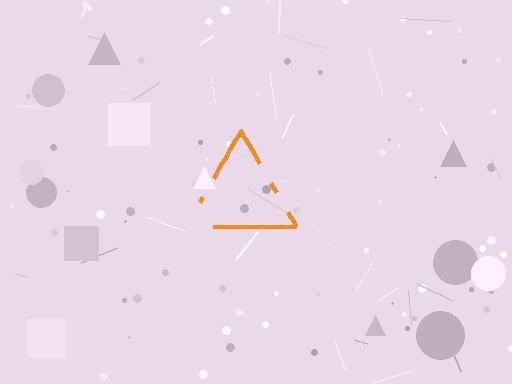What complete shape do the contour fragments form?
The contour fragments form a triangle.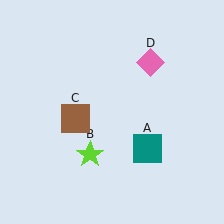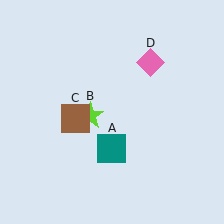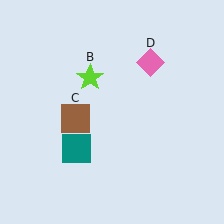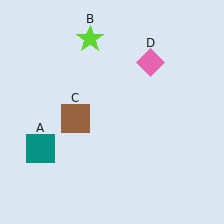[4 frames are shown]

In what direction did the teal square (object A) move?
The teal square (object A) moved left.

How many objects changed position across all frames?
2 objects changed position: teal square (object A), lime star (object B).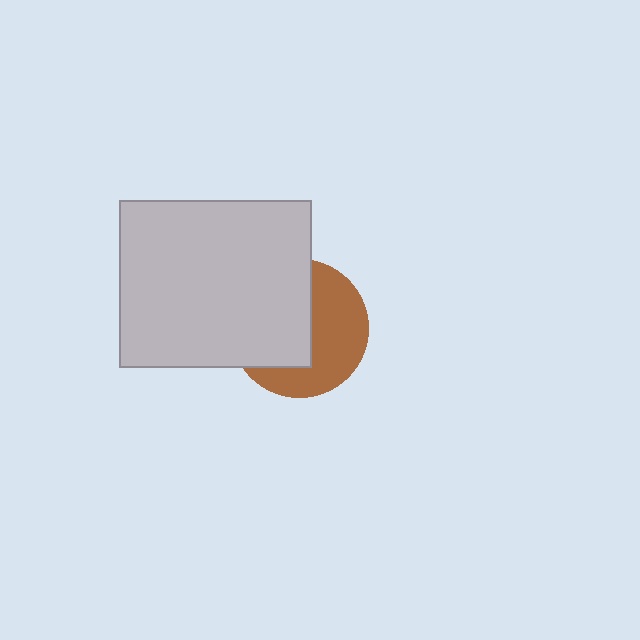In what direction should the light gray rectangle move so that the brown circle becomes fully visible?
The light gray rectangle should move left. That is the shortest direction to clear the overlap and leave the brown circle fully visible.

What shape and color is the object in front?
The object in front is a light gray rectangle.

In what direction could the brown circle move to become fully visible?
The brown circle could move right. That would shift it out from behind the light gray rectangle entirely.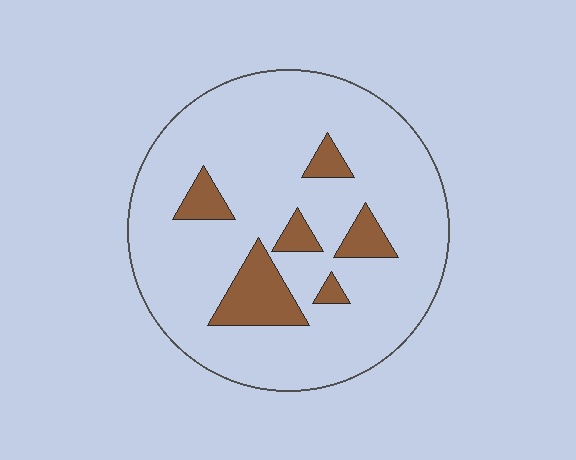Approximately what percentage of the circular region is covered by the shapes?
Approximately 15%.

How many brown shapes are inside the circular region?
6.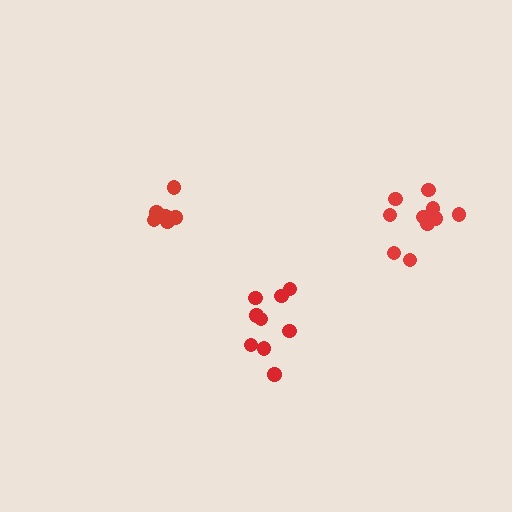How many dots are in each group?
Group 1: 10 dots, Group 2: 9 dots, Group 3: 6 dots (25 total).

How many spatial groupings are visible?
There are 3 spatial groupings.